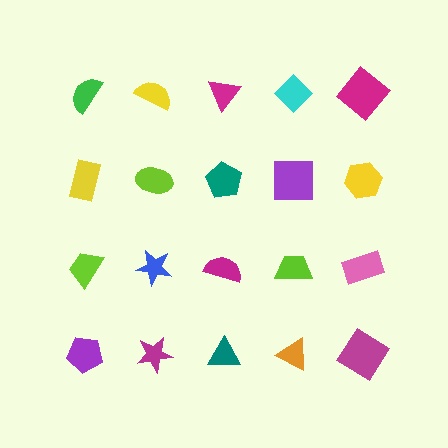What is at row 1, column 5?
A magenta diamond.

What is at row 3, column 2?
A blue star.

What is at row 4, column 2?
A magenta star.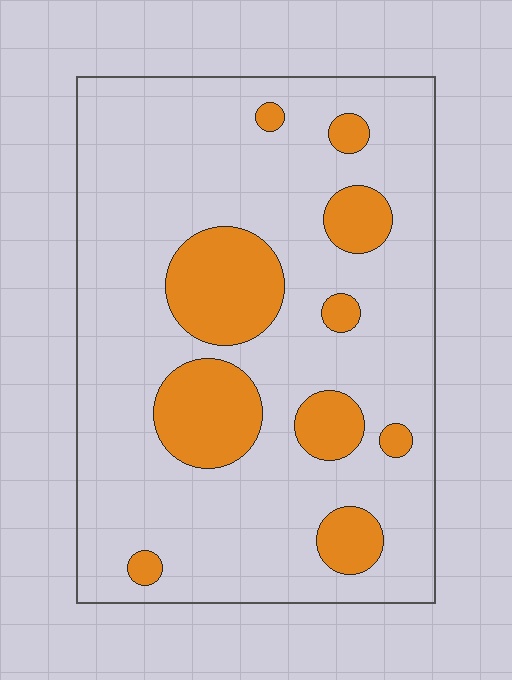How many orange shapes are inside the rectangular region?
10.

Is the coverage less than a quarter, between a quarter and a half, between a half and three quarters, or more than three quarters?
Less than a quarter.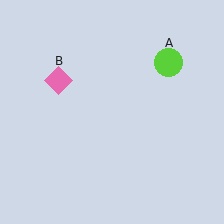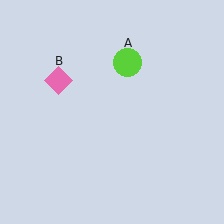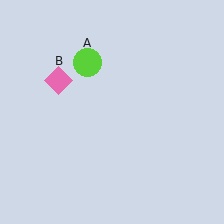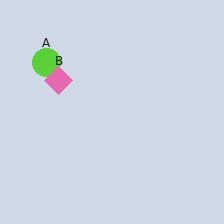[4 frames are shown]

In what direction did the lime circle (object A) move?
The lime circle (object A) moved left.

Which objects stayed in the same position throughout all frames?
Pink diamond (object B) remained stationary.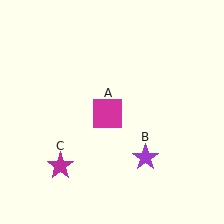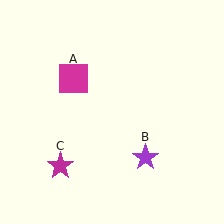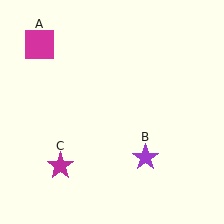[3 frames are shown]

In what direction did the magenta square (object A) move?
The magenta square (object A) moved up and to the left.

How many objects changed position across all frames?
1 object changed position: magenta square (object A).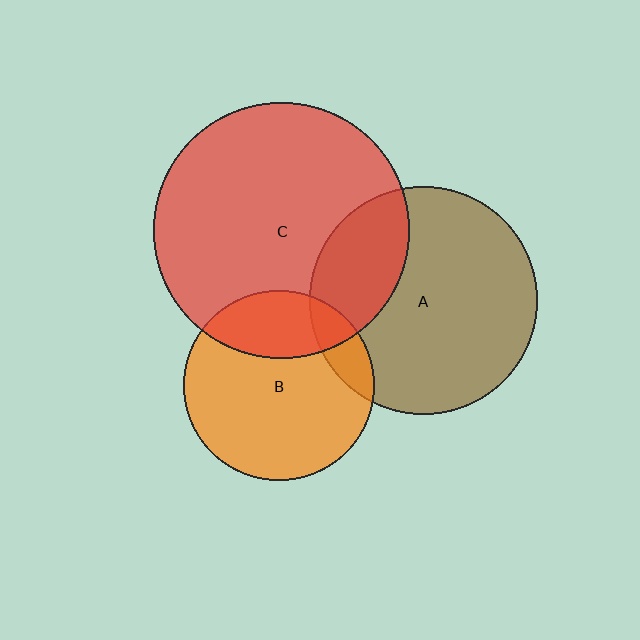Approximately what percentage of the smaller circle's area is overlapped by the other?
Approximately 25%.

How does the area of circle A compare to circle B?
Approximately 1.4 times.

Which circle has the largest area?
Circle C (red).